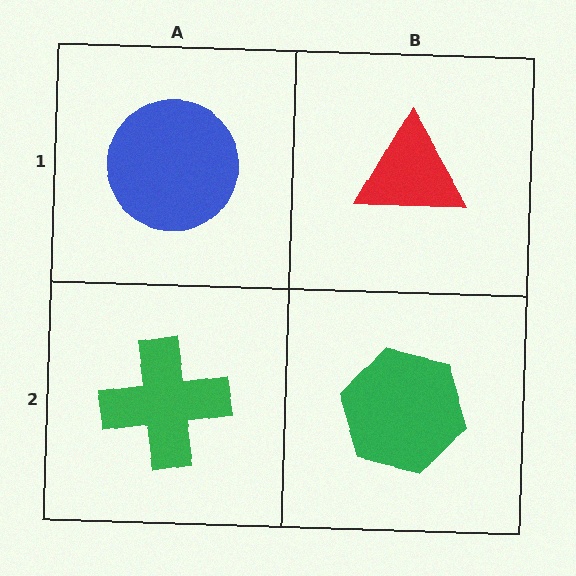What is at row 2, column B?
A green hexagon.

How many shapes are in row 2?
2 shapes.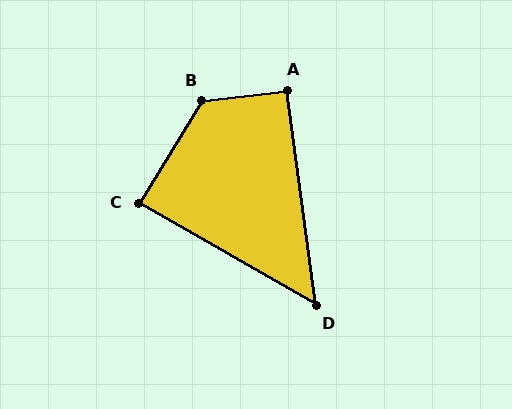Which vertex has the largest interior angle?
B, at approximately 128 degrees.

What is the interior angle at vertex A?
Approximately 92 degrees (approximately right).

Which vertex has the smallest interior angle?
D, at approximately 52 degrees.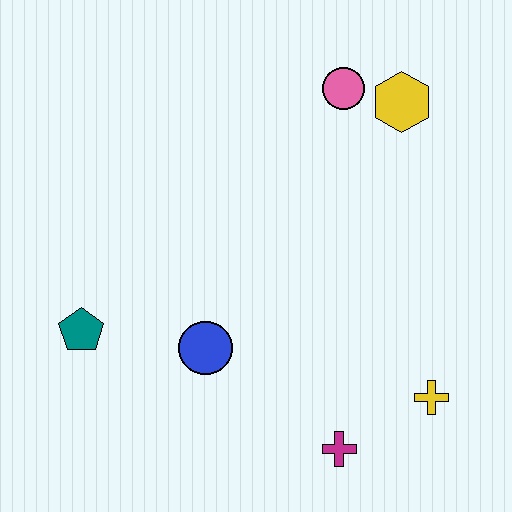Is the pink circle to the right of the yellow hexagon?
No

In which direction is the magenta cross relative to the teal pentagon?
The magenta cross is to the right of the teal pentagon.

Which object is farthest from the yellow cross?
The teal pentagon is farthest from the yellow cross.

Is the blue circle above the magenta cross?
Yes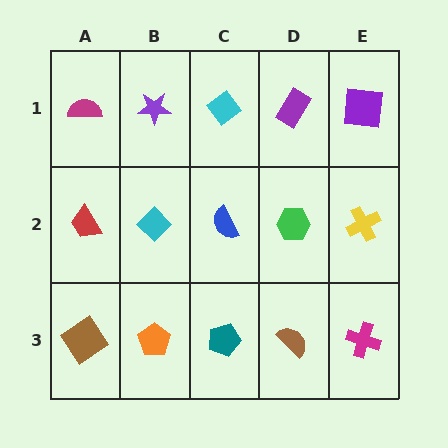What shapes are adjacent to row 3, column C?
A blue semicircle (row 2, column C), an orange pentagon (row 3, column B), a brown semicircle (row 3, column D).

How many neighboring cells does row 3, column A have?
2.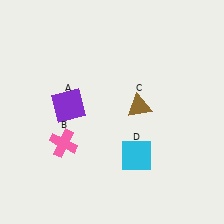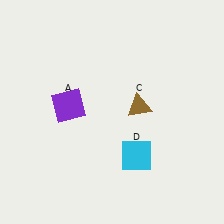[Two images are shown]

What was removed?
The pink cross (B) was removed in Image 2.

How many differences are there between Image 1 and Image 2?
There is 1 difference between the two images.